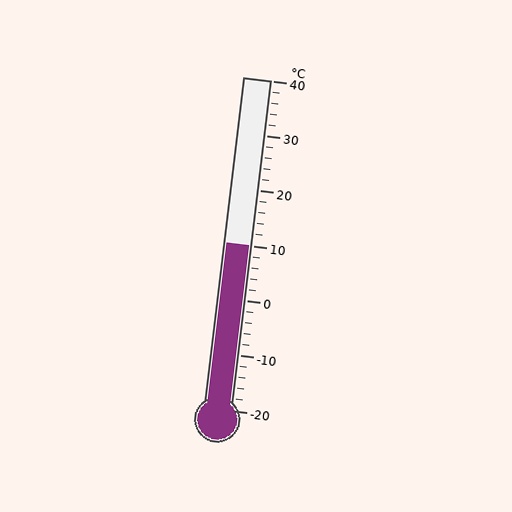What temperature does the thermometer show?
The thermometer shows approximately 10°C.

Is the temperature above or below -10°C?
The temperature is above -10°C.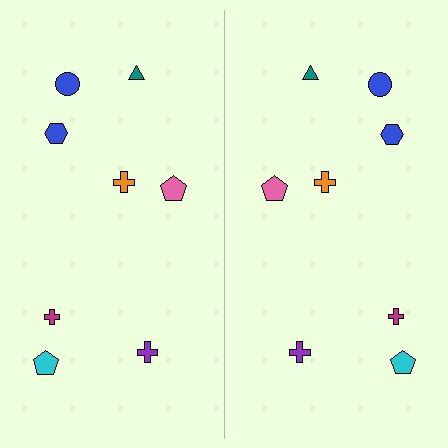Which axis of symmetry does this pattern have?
The pattern has a vertical axis of symmetry running through the center of the image.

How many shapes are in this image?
There are 16 shapes in this image.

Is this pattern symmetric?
Yes, this pattern has bilateral (reflection) symmetry.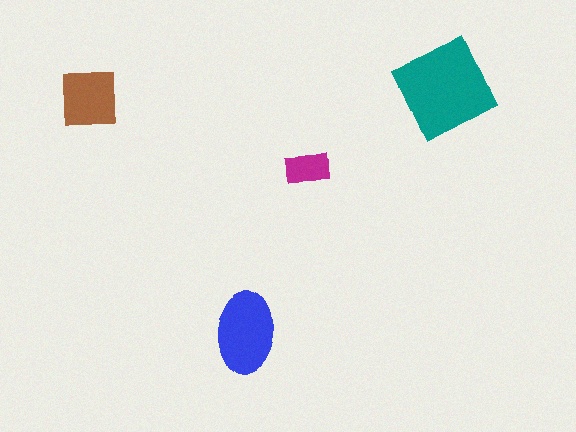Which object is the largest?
The teal diamond.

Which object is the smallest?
The magenta rectangle.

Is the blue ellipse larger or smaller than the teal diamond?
Smaller.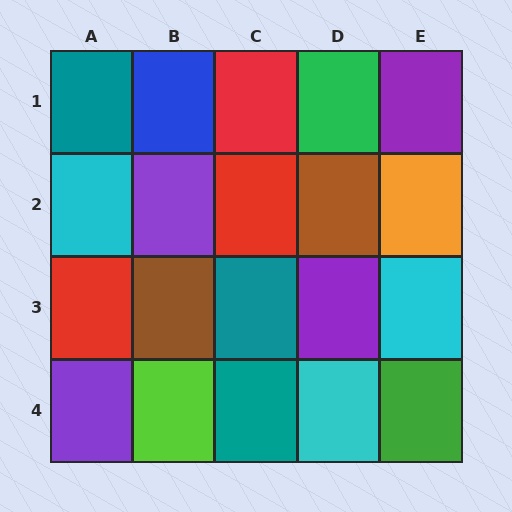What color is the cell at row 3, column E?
Cyan.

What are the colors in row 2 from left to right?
Cyan, purple, red, brown, orange.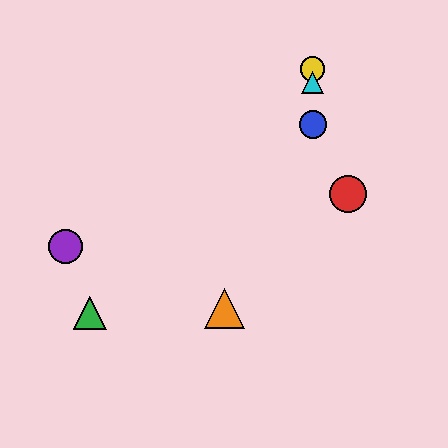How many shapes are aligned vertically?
3 shapes (the blue circle, the yellow circle, the cyan triangle) are aligned vertically.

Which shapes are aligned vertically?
The blue circle, the yellow circle, the cyan triangle are aligned vertically.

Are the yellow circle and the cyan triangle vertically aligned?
Yes, both are at x≈313.